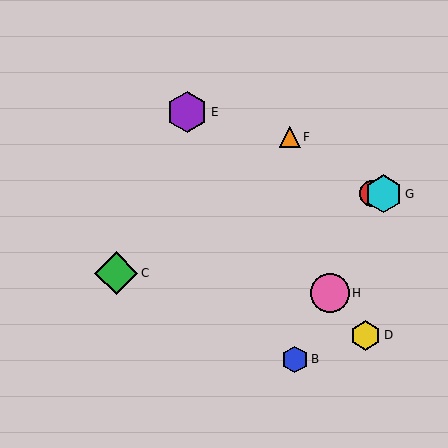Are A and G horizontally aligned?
Yes, both are at y≈194.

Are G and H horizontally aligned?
No, G is at y≈194 and H is at y≈293.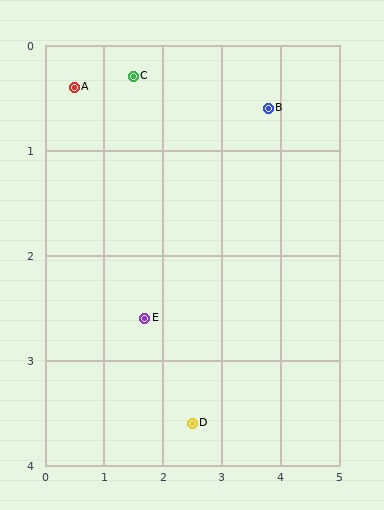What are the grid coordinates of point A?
Point A is at approximately (0.5, 0.4).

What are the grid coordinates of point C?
Point C is at approximately (1.5, 0.3).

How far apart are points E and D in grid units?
Points E and D are about 1.3 grid units apart.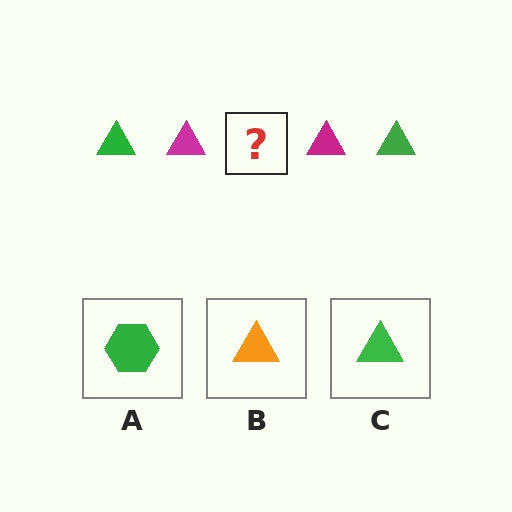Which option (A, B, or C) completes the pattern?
C.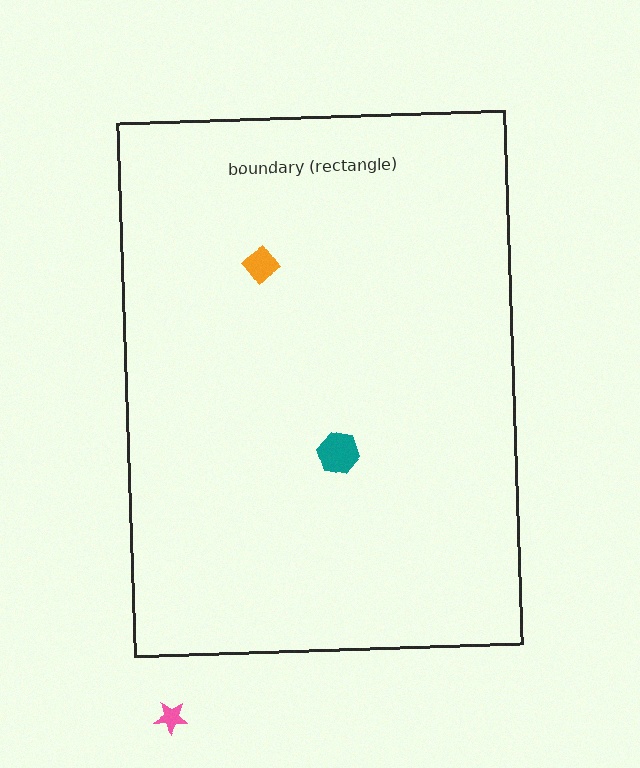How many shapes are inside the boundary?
2 inside, 1 outside.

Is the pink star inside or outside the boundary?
Outside.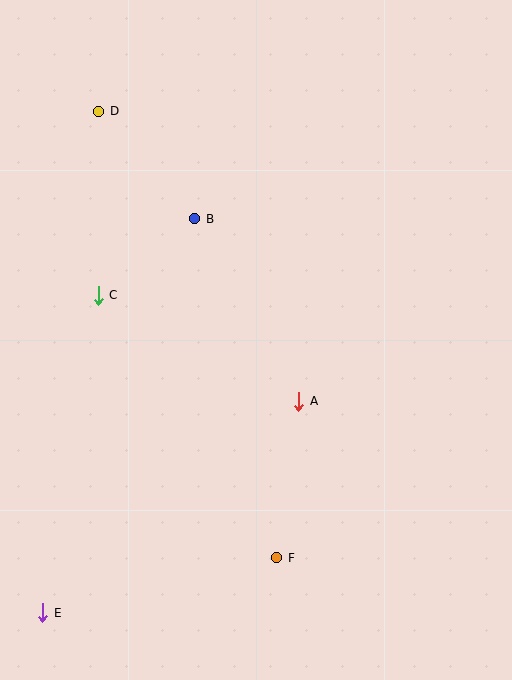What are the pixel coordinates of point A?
Point A is at (299, 401).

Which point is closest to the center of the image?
Point A at (299, 401) is closest to the center.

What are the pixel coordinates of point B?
Point B is at (195, 219).